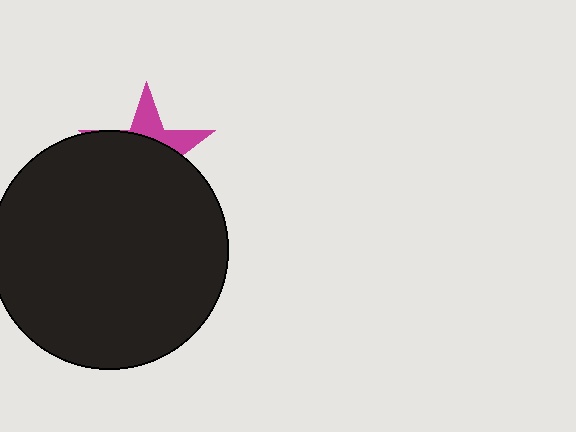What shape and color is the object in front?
The object in front is a black circle.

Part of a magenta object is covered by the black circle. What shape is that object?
It is a star.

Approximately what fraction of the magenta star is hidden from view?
Roughly 68% of the magenta star is hidden behind the black circle.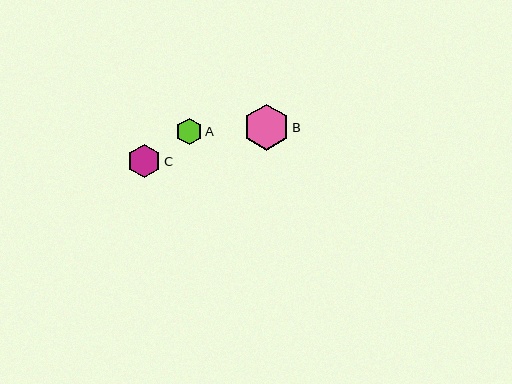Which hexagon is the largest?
Hexagon B is the largest with a size of approximately 46 pixels.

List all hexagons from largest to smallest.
From largest to smallest: B, C, A.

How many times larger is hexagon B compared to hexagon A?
Hexagon B is approximately 1.8 times the size of hexagon A.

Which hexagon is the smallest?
Hexagon A is the smallest with a size of approximately 26 pixels.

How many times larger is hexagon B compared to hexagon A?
Hexagon B is approximately 1.8 times the size of hexagon A.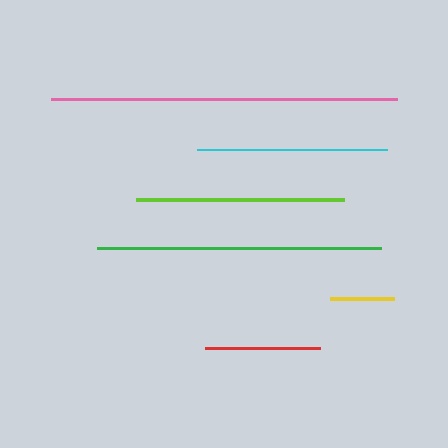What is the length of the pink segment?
The pink segment is approximately 347 pixels long.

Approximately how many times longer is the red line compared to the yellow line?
The red line is approximately 1.8 times the length of the yellow line.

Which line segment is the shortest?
The yellow line is the shortest at approximately 64 pixels.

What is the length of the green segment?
The green segment is approximately 284 pixels long.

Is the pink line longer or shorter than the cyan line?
The pink line is longer than the cyan line.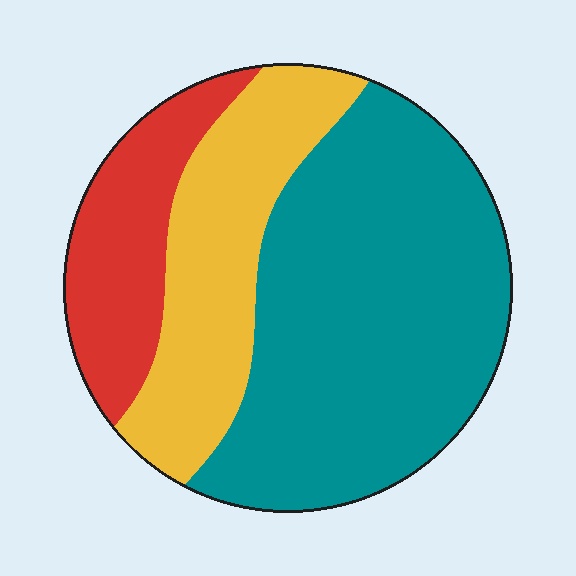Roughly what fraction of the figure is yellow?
Yellow takes up between a quarter and a half of the figure.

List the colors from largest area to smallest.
From largest to smallest: teal, yellow, red.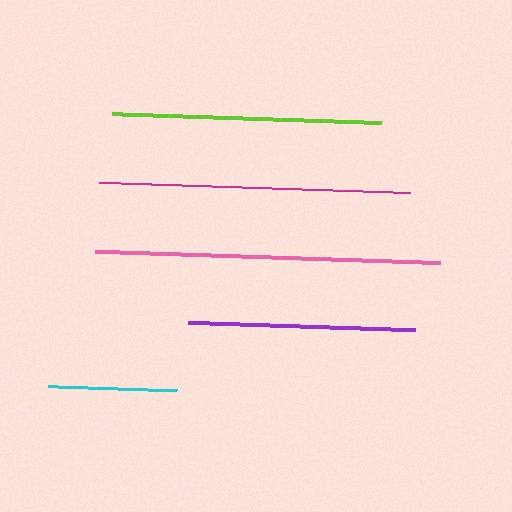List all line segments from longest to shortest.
From longest to shortest: pink, magenta, lime, purple, cyan.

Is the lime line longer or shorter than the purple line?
The lime line is longer than the purple line.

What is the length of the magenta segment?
The magenta segment is approximately 312 pixels long.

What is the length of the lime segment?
The lime segment is approximately 269 pixels long.